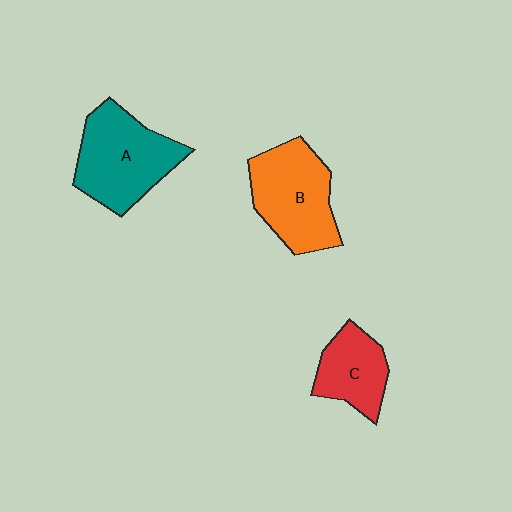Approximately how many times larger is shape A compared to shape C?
Approximately 1.6 times.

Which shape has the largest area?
Shape A (teal).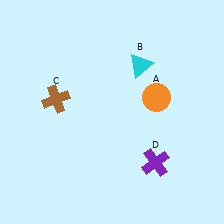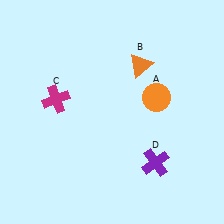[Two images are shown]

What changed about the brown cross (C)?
In Image 1, C is brown. In Image 2, it changed to magenta.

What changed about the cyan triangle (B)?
In Image 1, B is cyan. In Image 2, it changed to orange.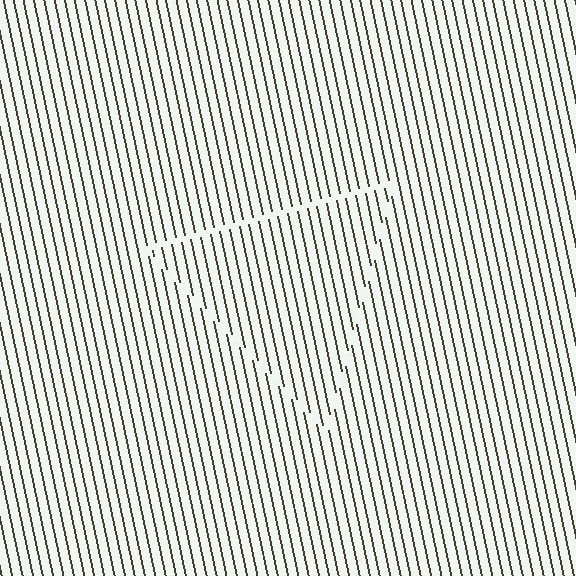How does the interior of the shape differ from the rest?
The interior of the shape contains the same grating, shifted by half a period — the contour is defined by the phase discontinuity where line-ends from the inner and outer gratings abut.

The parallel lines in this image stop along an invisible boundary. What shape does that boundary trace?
An illusory triangle. The interior of the shape contains the same grating, shifted by half a period — the contour is defined by the phase discontinuity where line-ends from the inner and outer gratings abut.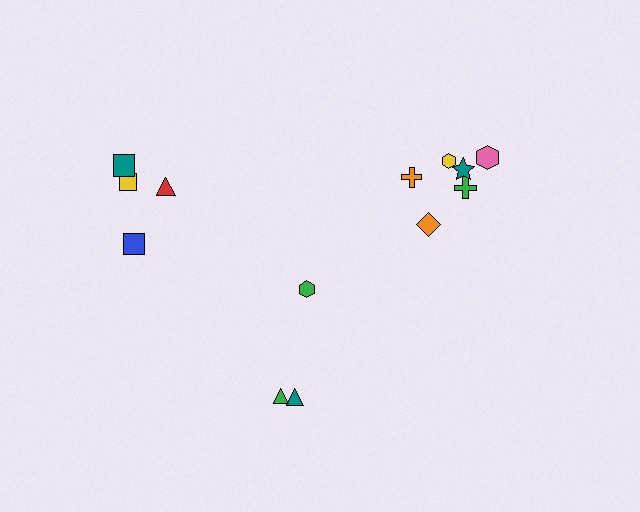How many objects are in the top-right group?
There are 6 objects.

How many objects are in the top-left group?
There are 4 objects.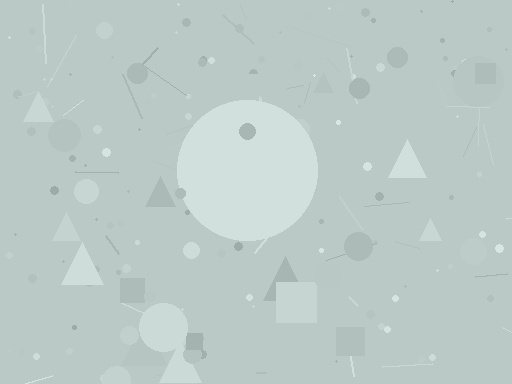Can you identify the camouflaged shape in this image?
The camouflaged shape is a circle.